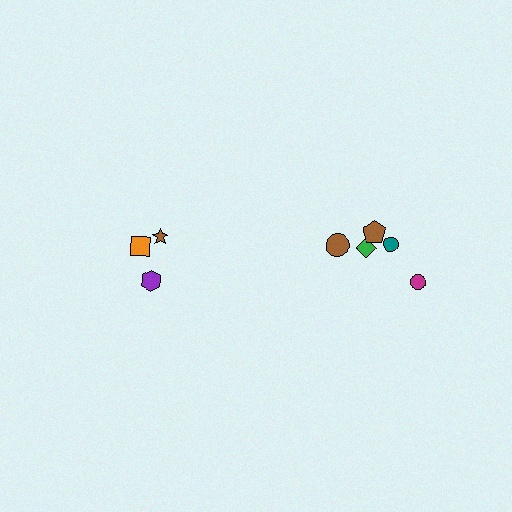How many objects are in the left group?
There are 3 objects.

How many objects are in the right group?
There are 5 objects.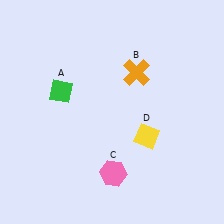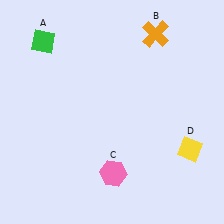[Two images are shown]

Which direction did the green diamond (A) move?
The green diamond (A) moved up.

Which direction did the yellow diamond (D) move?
The yellow diamond (D) moved right.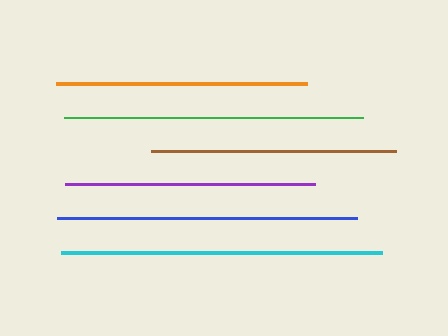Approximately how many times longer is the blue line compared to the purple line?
The blue line is approximately 1.2 times the length of the purple line.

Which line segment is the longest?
The cyan line is the longest at approximately 321 pixels.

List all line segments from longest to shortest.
From longest to shortest: cyan, blue, green, orange, purple, brown.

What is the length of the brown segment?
The brown segment is approximately 246 pixels long.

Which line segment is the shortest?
The brown line is the shortest at approximately 246 pixels.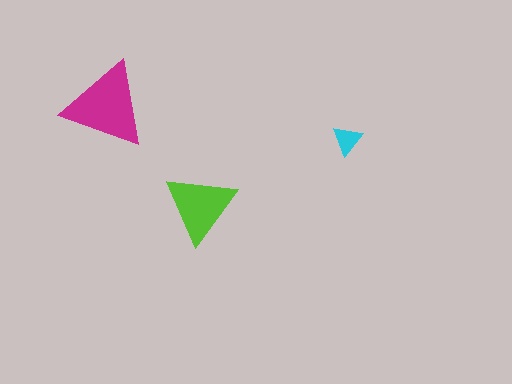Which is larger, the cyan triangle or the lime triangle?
The lime one.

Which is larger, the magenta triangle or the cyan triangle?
The magenta one.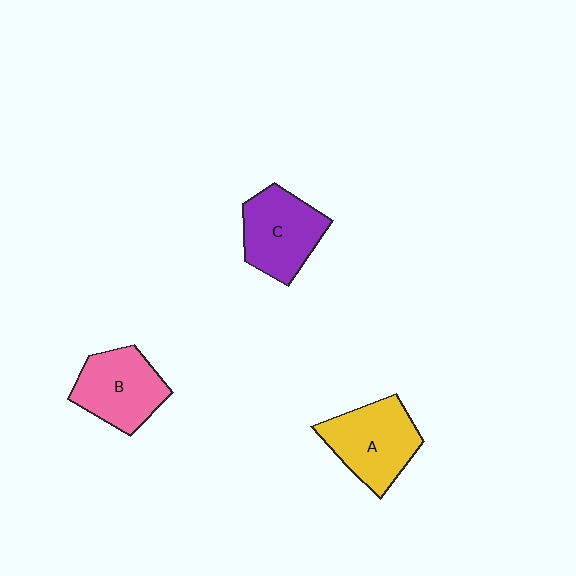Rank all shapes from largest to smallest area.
From largest to smallest: A (yellow), C (purple), B (pink).